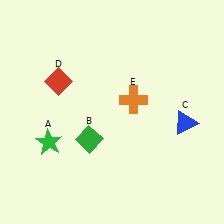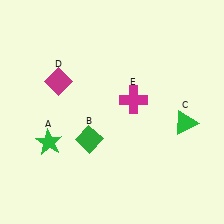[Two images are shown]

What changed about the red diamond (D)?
In Image 1, D is red. In Image 2, it changed to magenta.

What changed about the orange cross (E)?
In Image 1, E is orange. In Image 2, it changed to magenta.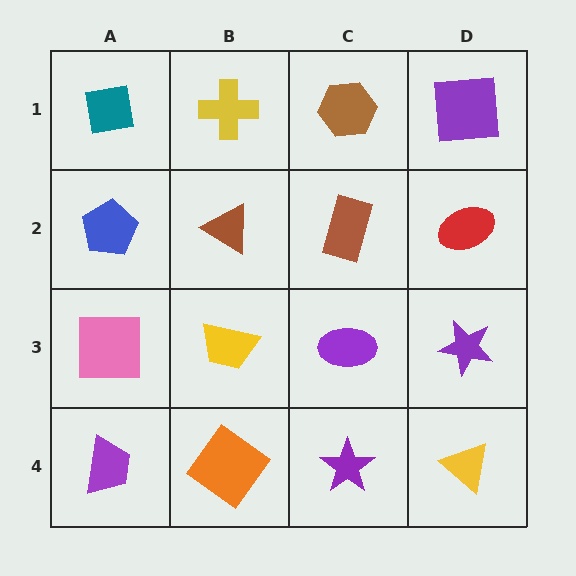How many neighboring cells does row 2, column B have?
4.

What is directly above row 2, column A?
A teal square.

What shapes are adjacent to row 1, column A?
A blue pentagon (row 2, column A), a yellow cross (row 1, column B).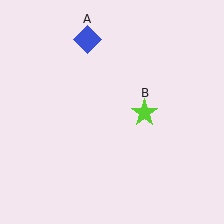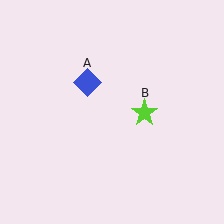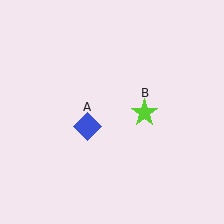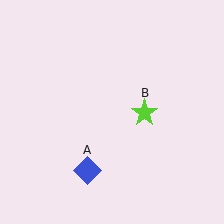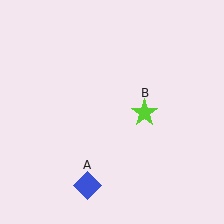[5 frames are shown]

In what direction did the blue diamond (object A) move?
The blue diamond (object A) moved down.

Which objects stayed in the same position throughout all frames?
Lime star (object B) remained stationary.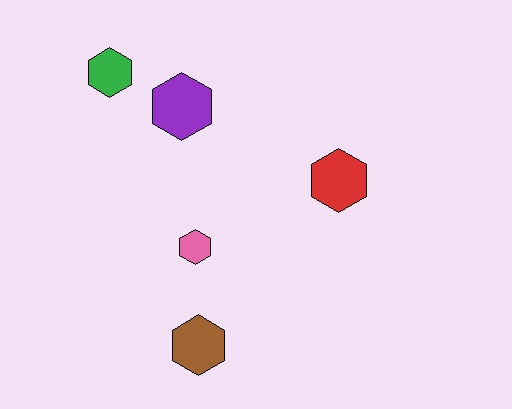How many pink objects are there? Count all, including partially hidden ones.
There is 1 pink object.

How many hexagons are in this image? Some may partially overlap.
There are 5 hexagons.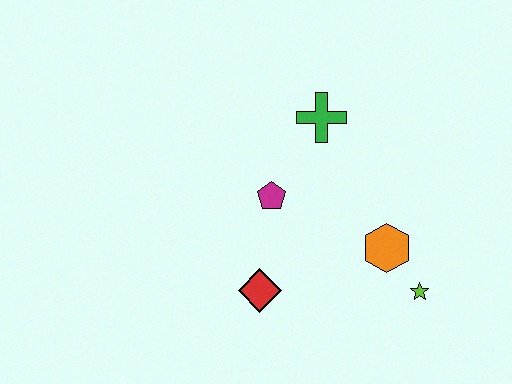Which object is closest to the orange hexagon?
The lime star is closest to the orange hexagon.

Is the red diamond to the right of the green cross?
No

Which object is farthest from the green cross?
The lime star is farthest from the green cross.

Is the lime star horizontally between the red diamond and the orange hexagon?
No